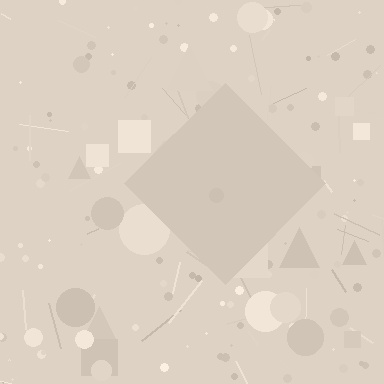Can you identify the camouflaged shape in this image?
The camouflaged shape is a diamond.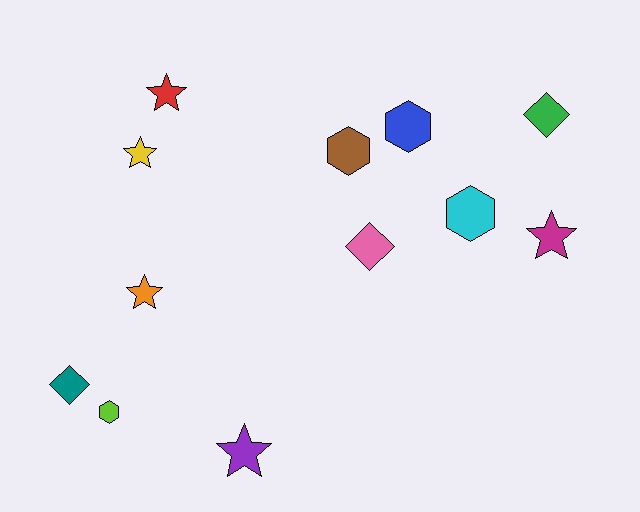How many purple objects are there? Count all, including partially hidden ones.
There is 1 purple object.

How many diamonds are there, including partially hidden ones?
There are 3 diamonds.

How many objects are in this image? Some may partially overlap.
There are 12 objects.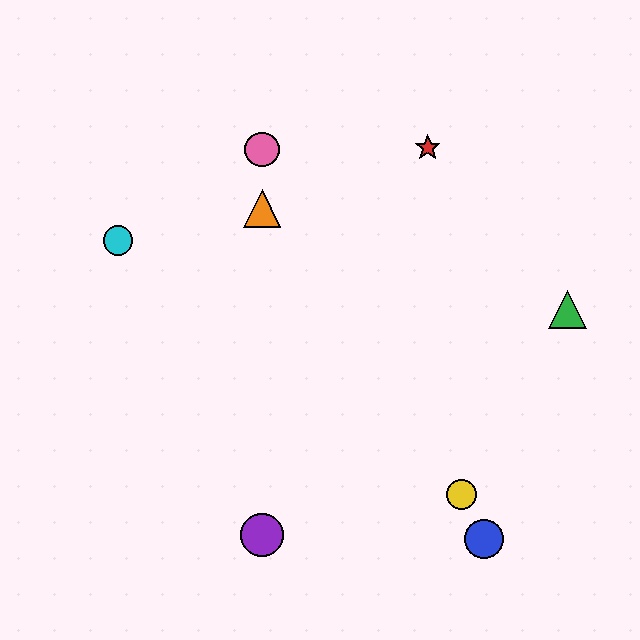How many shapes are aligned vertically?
3 shapes (the purple circle, the orange triangle, the pink circle) are aligned vertically.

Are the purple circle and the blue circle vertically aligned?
No, the purple circle is at x≈262 and the blue circle is at x≈484.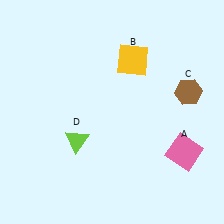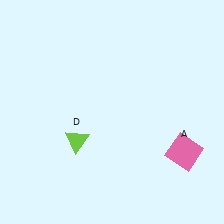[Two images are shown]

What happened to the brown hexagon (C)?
The brown hexagon (C) was removed in Image 2. It was in the top-right area of Image 1.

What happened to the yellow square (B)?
The yellow square (B) was removed in Image 2. It was in the top-right area of Image 1.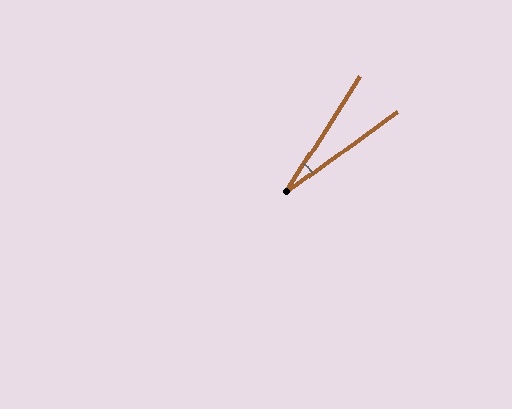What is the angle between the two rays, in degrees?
Approximately 21 degrees.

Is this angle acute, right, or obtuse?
It is acute.